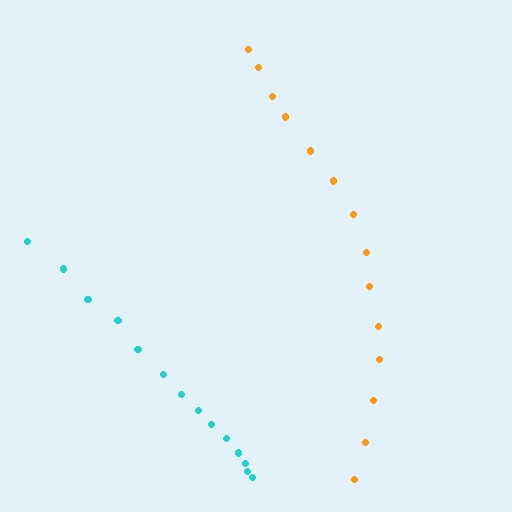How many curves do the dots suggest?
There are 2 distinct paths.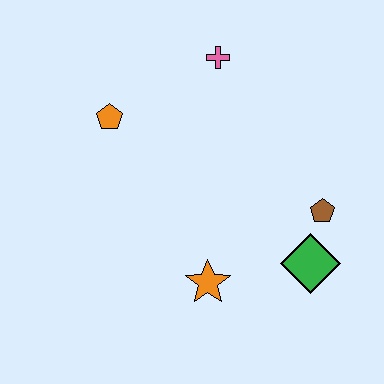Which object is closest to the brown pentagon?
The green diamond is closest to the brown pentagon.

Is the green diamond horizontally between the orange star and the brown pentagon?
Yes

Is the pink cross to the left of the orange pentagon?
No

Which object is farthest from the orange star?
The pink cross is farthest from the orange star.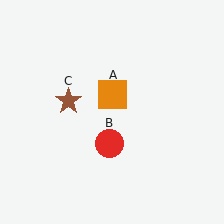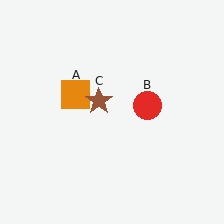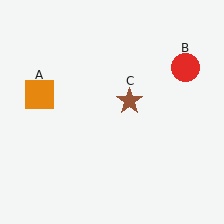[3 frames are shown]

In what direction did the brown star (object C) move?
The brown star (object C) moved right.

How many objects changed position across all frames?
3 objects changed position: orange square (object A), red circle (object B), brown star (object C).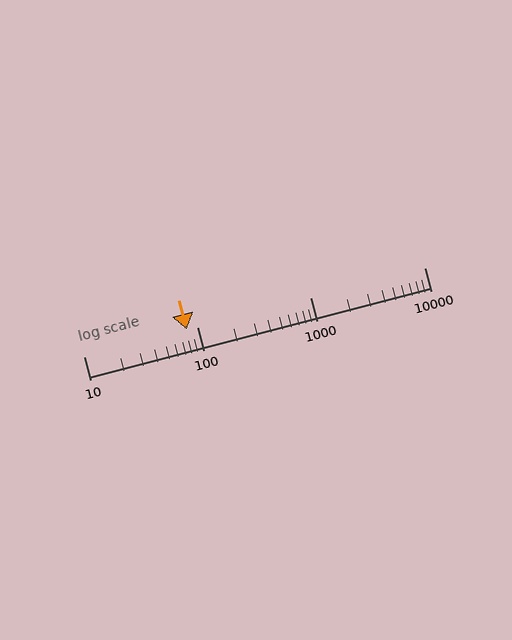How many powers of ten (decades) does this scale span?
The scale spans 3 decades, from 10 to 10000.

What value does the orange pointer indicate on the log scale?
The pointer indicates approximately 81.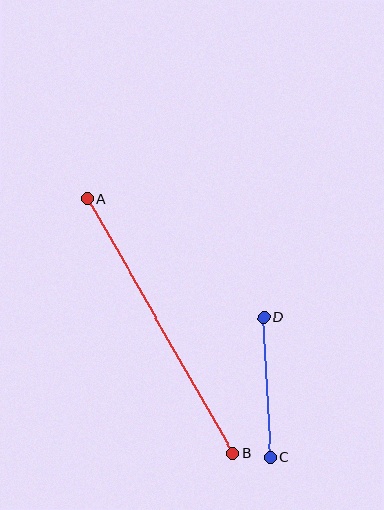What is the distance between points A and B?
The distance is approximately 294 pixels.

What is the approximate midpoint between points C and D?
The midpoint is at approximately (267, 387) pixels.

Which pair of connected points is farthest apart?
Points A and B are farthest apart.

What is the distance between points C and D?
The distance is approximately 140 pixels.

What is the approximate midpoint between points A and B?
The midpoint is at approximately (160, 326) pixels.